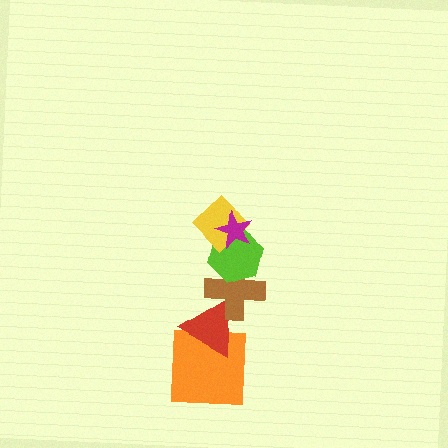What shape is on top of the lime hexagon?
The yellow diamond is on top of the lime hexagon.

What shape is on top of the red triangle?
The brown cross is on top of the red triangle.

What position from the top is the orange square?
The orange square is 6th from the top.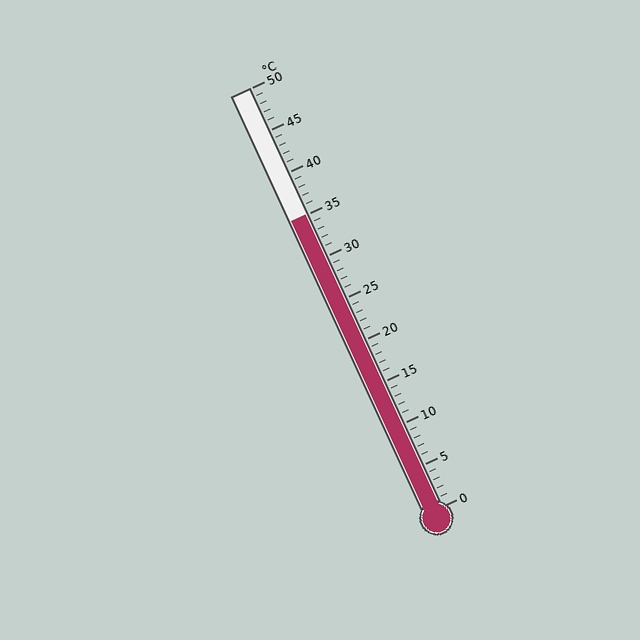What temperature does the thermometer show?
The thermometer shows approximately 35°C.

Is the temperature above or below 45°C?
The temperature is below 45°C.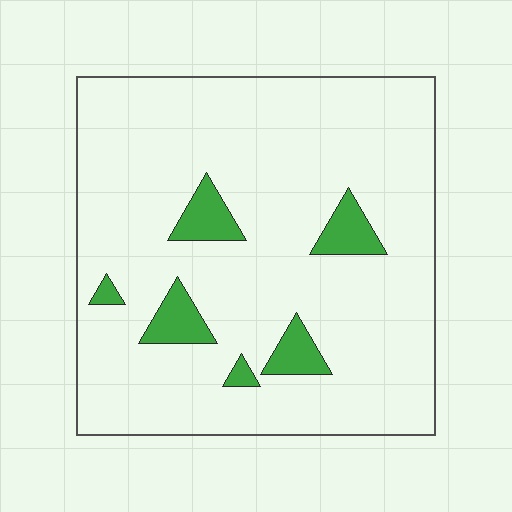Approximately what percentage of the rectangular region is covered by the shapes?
Approximately 10%.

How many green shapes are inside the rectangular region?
6.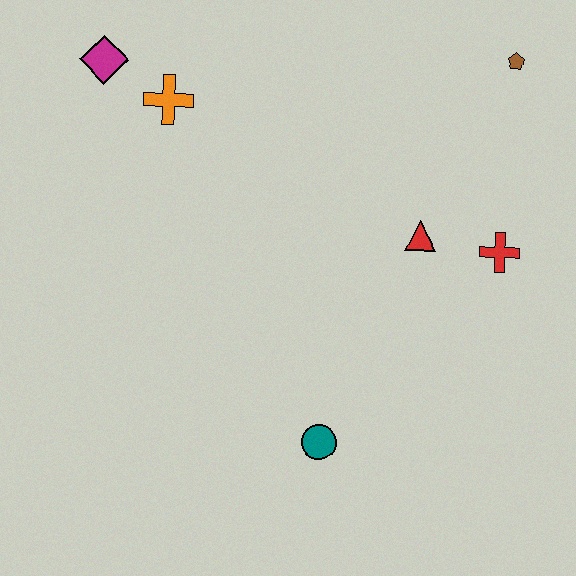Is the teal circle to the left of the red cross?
Yes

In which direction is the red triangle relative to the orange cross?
The red triangle is to the right of the orange cross.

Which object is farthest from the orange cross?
The teal circle is farthest from the orange cross.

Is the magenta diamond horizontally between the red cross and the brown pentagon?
No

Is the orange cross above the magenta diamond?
No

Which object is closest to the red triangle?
The red cross is closest to the red triangle.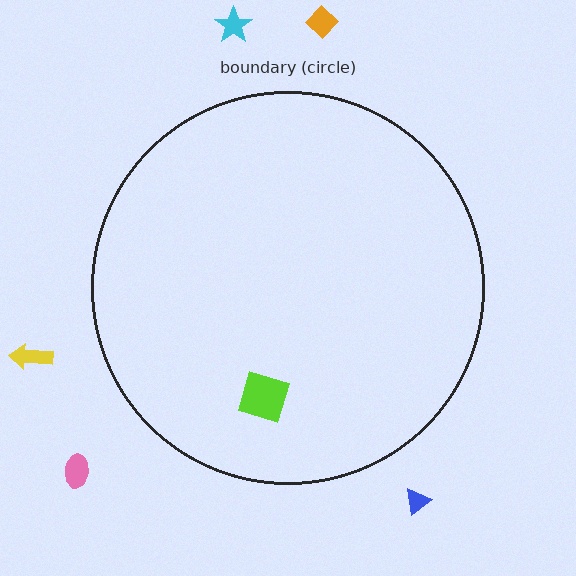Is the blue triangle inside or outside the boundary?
Outside.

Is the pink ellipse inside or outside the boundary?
Outside.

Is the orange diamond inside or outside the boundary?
Outside.